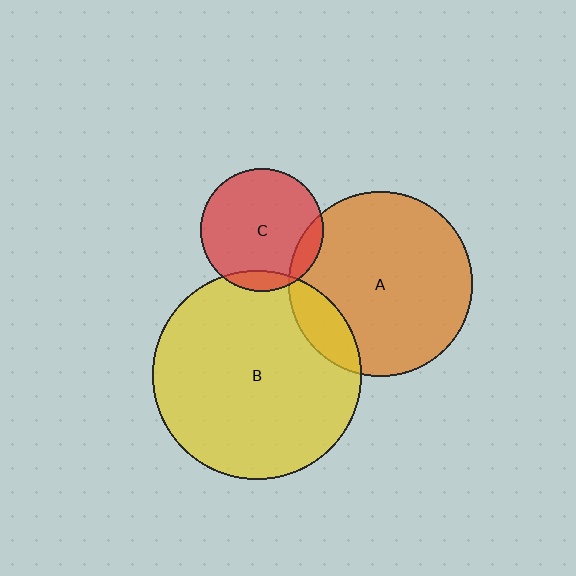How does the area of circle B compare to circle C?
Approximately 2.9 times.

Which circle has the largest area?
Circle B (yellow).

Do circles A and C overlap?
Yes.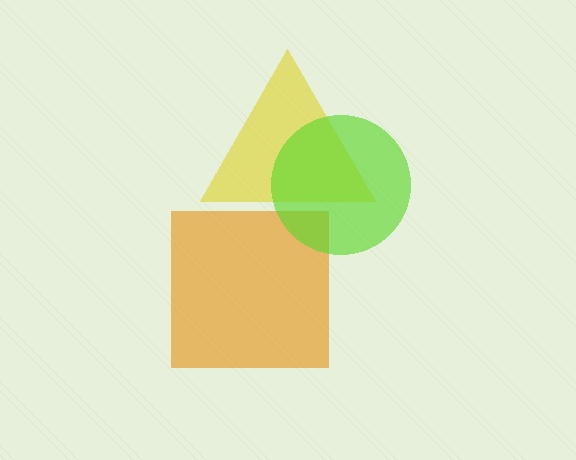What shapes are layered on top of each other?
The layered shapes are: an orange square, a yellow triangle, a lime circle.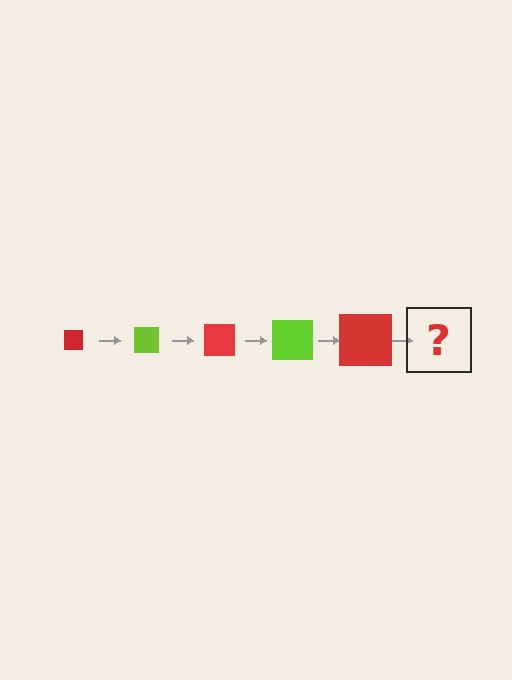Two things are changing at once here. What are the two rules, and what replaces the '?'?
The two rules are that the square grows larger each step and the color cycles through red and lime. The '?' should be a lime square, larger than the previous one.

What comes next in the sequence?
The next element should be a lime square, larger than the previous one.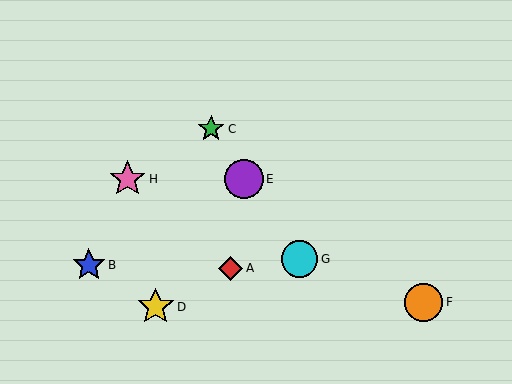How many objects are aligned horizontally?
2 objects (E, H) are aligned horizontally.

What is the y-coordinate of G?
Object G is at y≈259.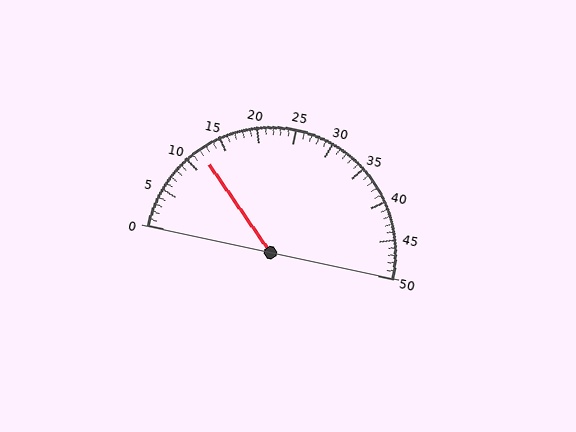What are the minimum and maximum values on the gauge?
The gauge ranges from 0 to 50.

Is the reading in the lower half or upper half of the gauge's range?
The reading is in the lower half of the range (0 to 50).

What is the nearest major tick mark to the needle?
The nearest major tick mark is 10.